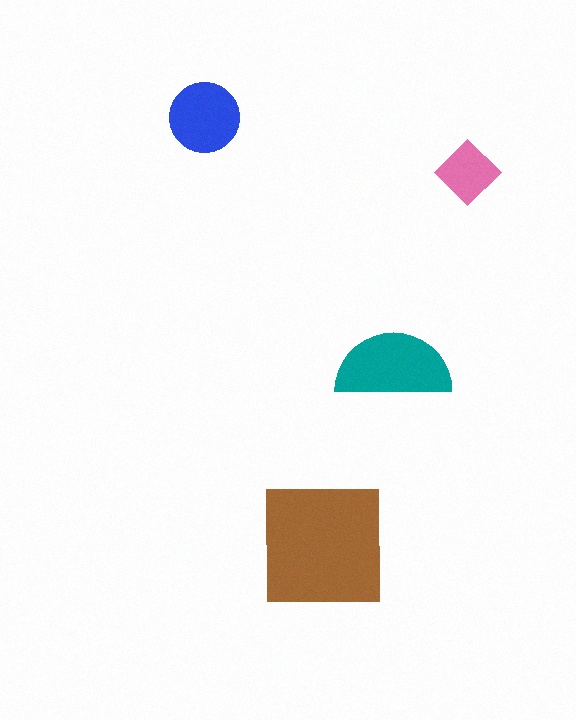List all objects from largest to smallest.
The brown square, the teal semicircle, the blue circle, the pink diamond.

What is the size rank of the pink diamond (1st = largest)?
4th.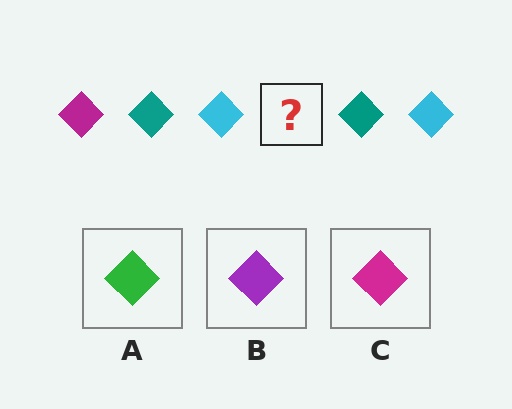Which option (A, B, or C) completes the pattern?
C.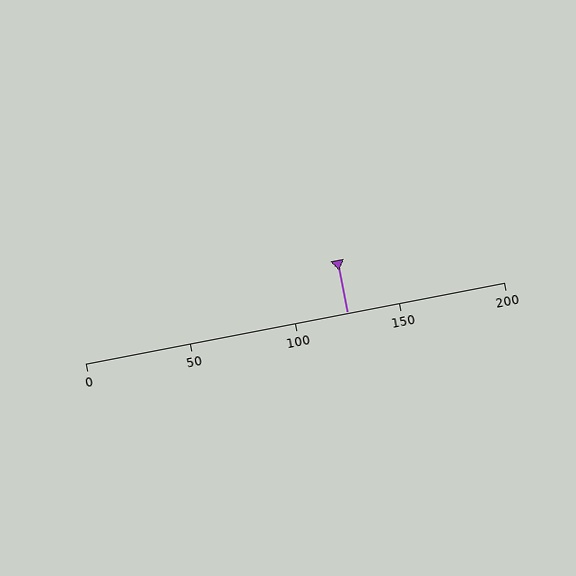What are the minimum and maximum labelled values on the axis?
The axis runs from 0 to 200.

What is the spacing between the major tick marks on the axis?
The major ticks are spaced 50 apart.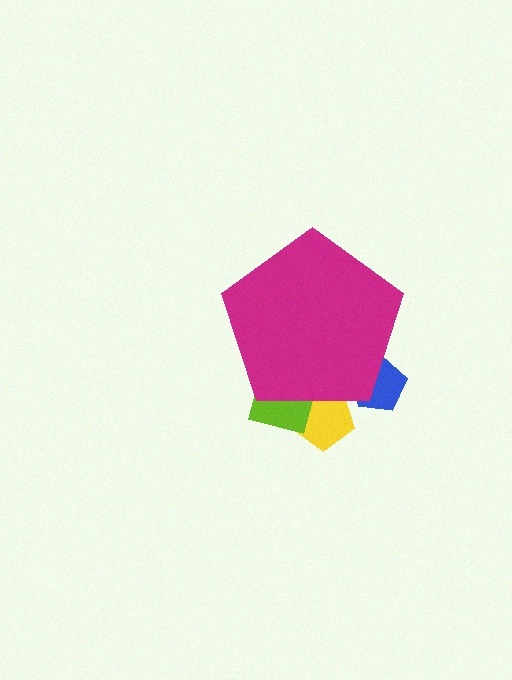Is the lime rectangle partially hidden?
Yes, the lime rectangle is partially hidden behind the magenta pentagon.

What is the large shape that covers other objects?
A magenta pentagon.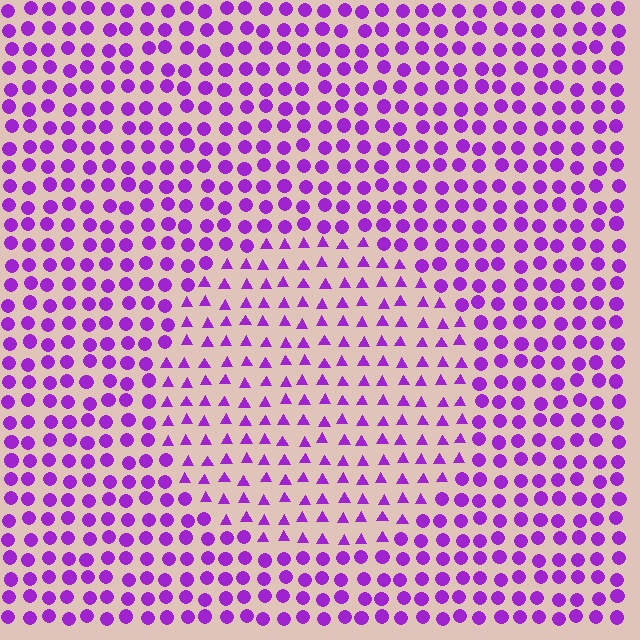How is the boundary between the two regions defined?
The boundary is defined by a change in element shape: triangles inside vs. circles outside. All elements share the same color and spacing.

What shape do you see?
I see a circle.